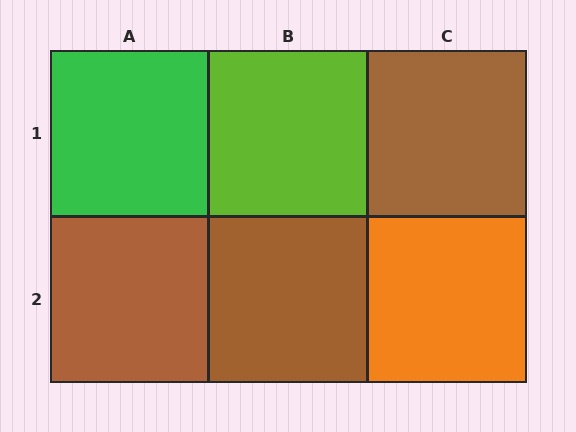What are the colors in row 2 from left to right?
Brown, brown, orange.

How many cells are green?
1 cell is green.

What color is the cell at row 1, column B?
Lime.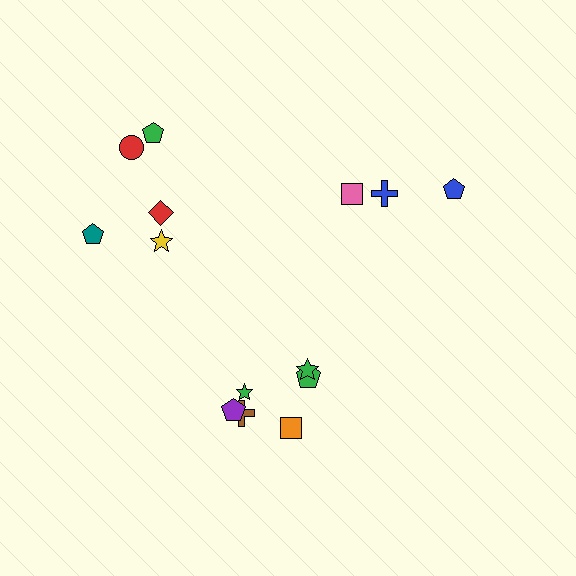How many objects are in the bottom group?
There are 6 objects.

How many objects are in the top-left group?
There are 5 objects.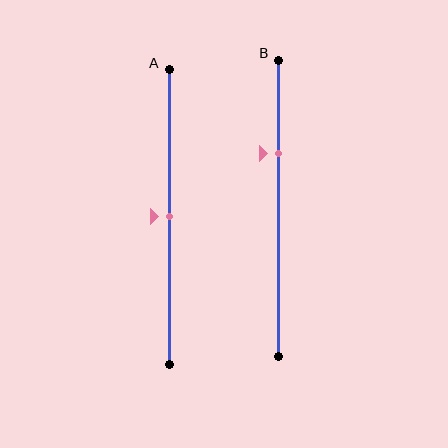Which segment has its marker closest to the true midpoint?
Segment A has its marker closest to the true midpoint.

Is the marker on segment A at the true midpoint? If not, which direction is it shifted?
Yes, the marker on segment A is at the true midpoint.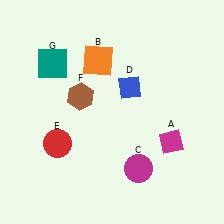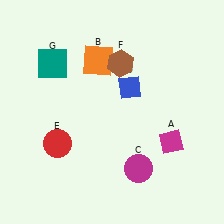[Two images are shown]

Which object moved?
The brown hexagon (F) moved right.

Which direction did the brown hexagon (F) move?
The brown hexagon (F) moved right.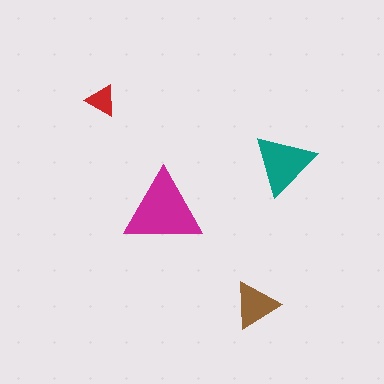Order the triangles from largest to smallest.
the magenta one, the teal one, the brown one, the red one.